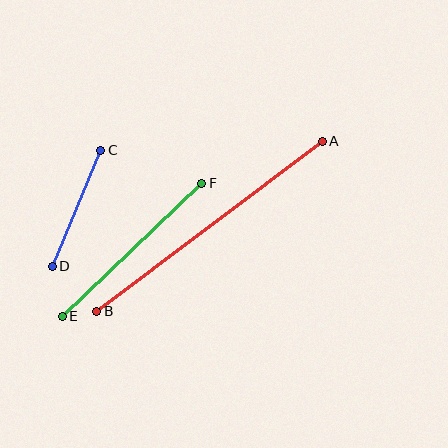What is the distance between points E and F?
The distance is approximately 192 pixels.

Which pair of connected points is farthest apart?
Points A and B are farthest apart.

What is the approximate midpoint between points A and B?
The midpoint is at approximately (210, 226) pixels.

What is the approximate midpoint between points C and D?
The midpoint is at approximately (76, 208) pixels.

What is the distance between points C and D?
The distance is approximately 126 pixels.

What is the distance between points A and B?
The distance is approximately 283 pixels.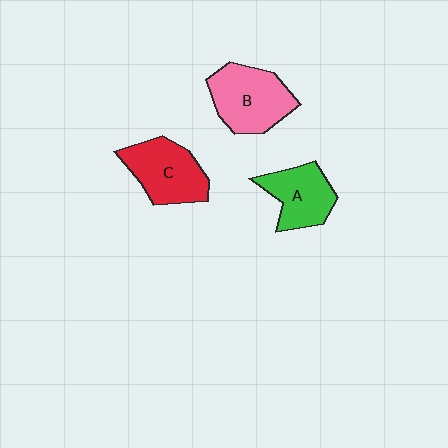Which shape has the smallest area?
Shape A (green).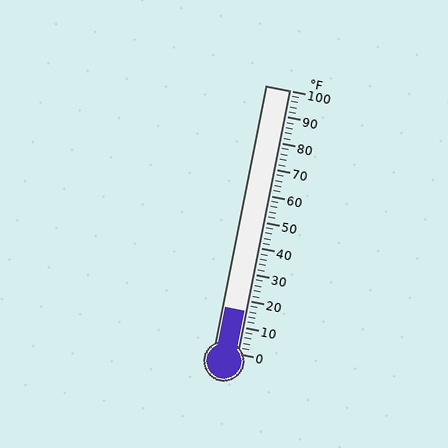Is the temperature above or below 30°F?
The temperature is below 30°F.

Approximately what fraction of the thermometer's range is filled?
The thermometer is filled to approximately 15% of its range.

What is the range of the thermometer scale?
The thermometer scale ranges from 0°F to 100°F.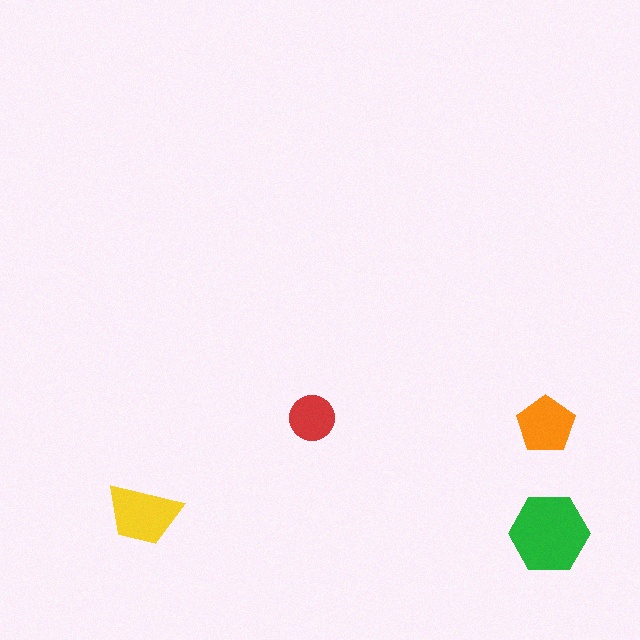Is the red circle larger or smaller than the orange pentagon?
Smaller.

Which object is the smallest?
The red circle.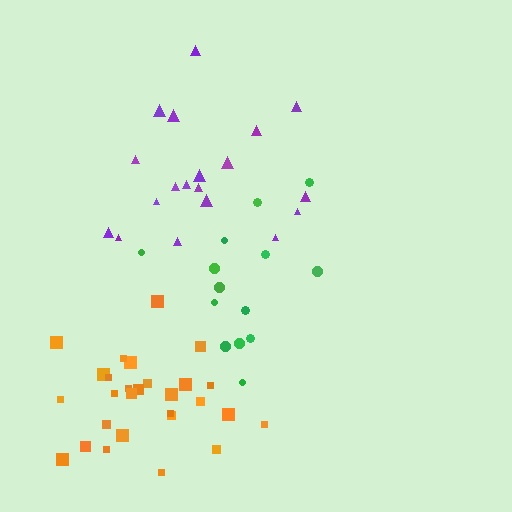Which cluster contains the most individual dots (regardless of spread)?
Orange (28).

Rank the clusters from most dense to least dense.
orange, green, purple.